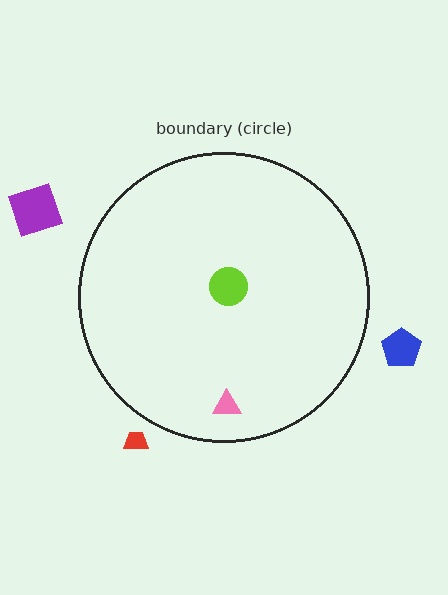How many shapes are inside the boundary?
2 inside, 3 outside.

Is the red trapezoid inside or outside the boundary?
Outside.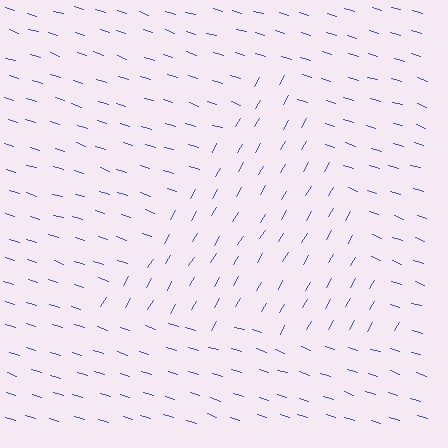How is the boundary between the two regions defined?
The boundary is defined purely by a change in line orientation (approximately 77 degrees difference). All lines are the same color and thickness.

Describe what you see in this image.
The image is filled with small blue line segments. A triangle region in the image has lines oriented differently from the surrounding lines, creating a visible texture boundary.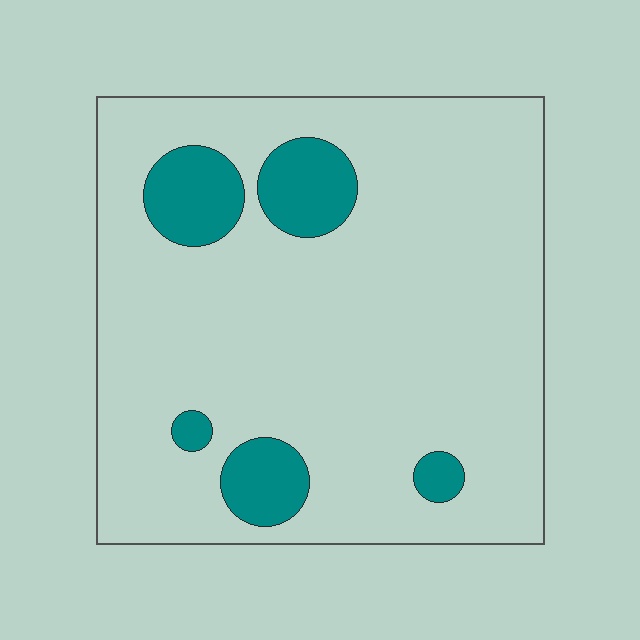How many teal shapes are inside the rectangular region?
5.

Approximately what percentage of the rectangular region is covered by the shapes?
Approximately 15%.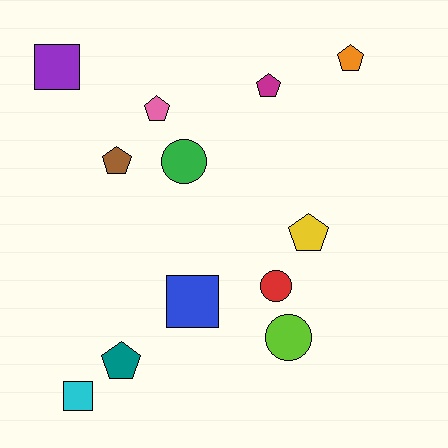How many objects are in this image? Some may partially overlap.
There are 12 objects.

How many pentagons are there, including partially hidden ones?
There are 6 pentagons.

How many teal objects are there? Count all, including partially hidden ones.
There is 1 teal object.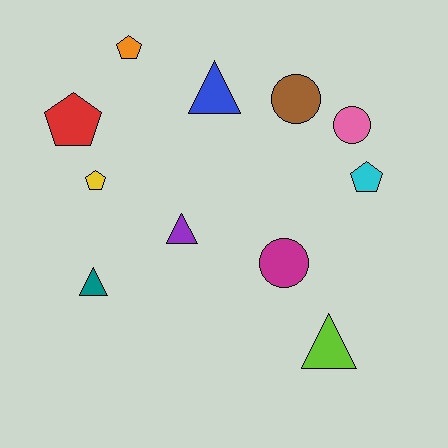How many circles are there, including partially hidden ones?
There are 3 circles.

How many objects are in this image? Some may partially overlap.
There are 11 objects.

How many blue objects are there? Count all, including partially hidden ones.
There is 1 blue object.